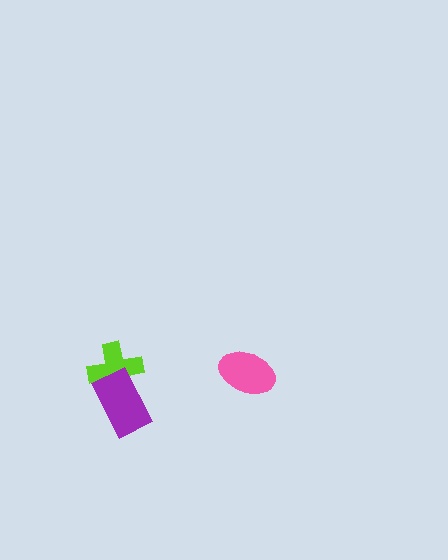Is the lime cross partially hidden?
Yes, it is partially covered by another shape.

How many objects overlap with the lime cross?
1 object overlaps with the lime cross.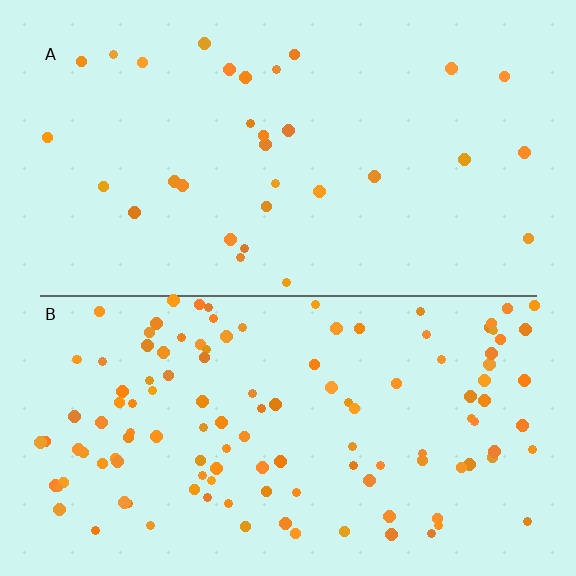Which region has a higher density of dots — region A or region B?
B (the bottom).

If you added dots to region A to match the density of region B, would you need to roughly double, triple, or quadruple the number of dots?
Approximately quadruple.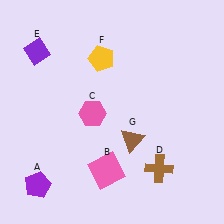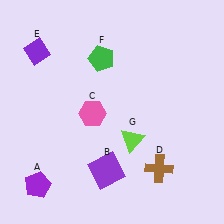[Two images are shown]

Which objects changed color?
B changed from pink to purple. F changed from yellow to green. G changed from brown to lime.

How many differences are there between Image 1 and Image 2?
There are 3 differences between the two images.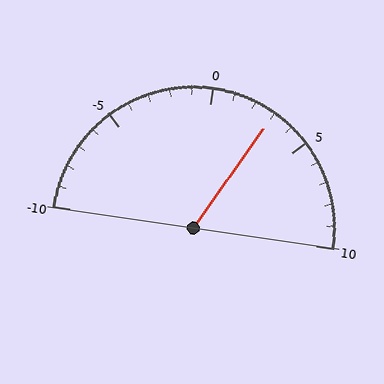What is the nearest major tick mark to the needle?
The nearest major tick mark is 5.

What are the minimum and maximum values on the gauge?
The gauge ranges from -10 to 10.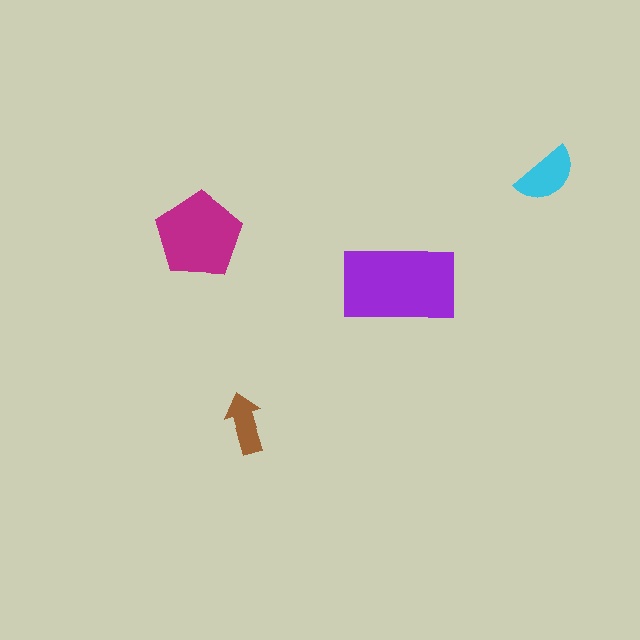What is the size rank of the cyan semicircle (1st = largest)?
3rd.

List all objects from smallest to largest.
The brown arrow, the cyan semicircle, the magenta pentagon, the purple rectangle.